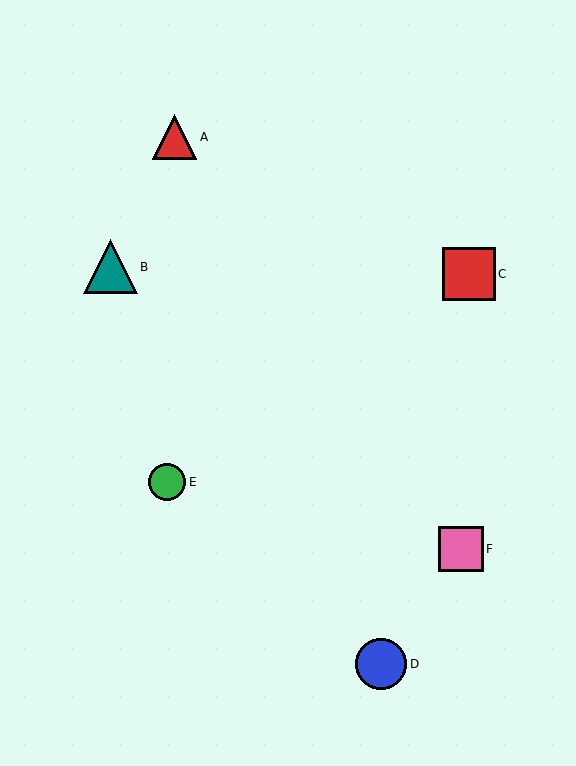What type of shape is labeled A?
Shape A is a red triangle.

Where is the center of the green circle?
The center of the green circle is at (167, 482).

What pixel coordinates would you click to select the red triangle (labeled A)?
Click at (175, 137) to select the red triangle A.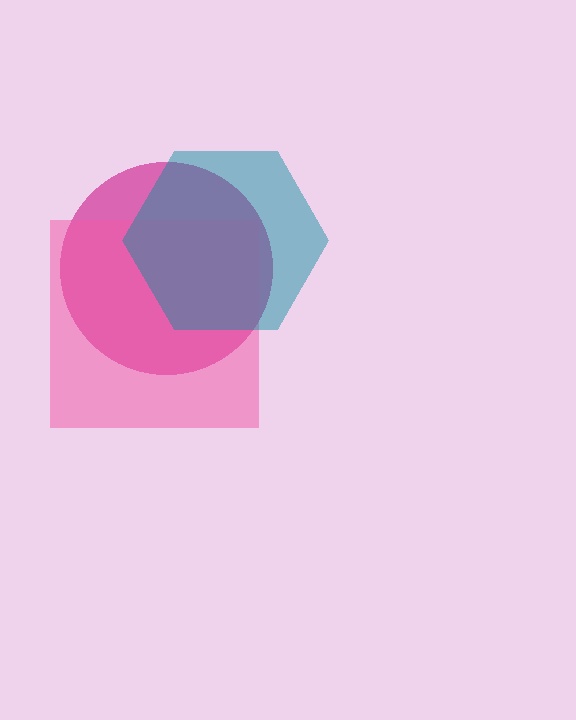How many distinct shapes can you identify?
There are 3 distinct shapes: a magenta circle, a pink square, a teal hexagon.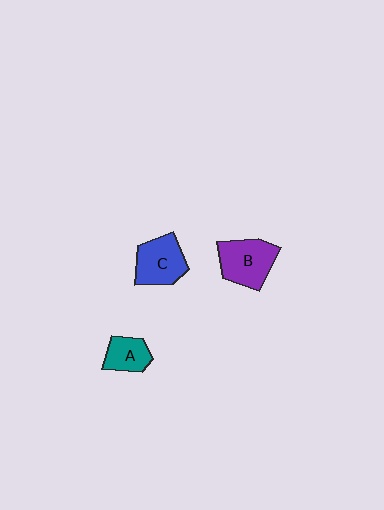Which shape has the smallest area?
Shape A (teal).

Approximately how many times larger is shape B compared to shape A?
Approximately 1.7 times.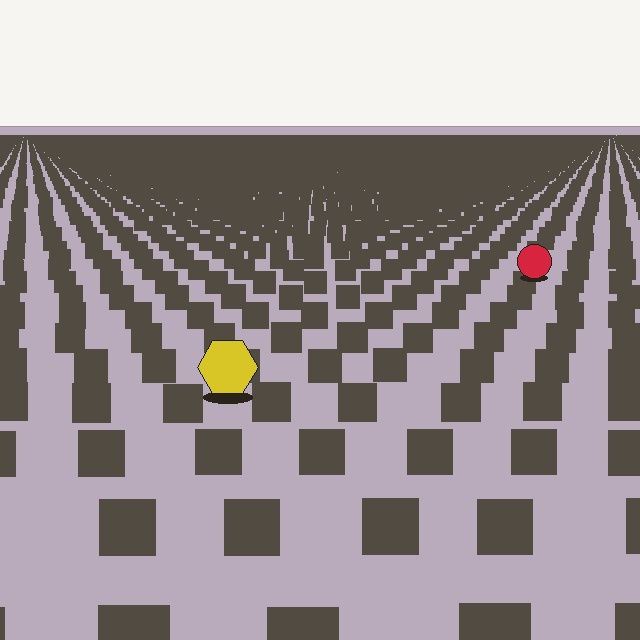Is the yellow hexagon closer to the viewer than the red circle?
Yes. The yellow hexagon is closer — you can tell from the texture gradient: the ground texture is coarser near it.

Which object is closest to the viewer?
The yellow hexagon is closest. The texture marks near it are larger and more spread out.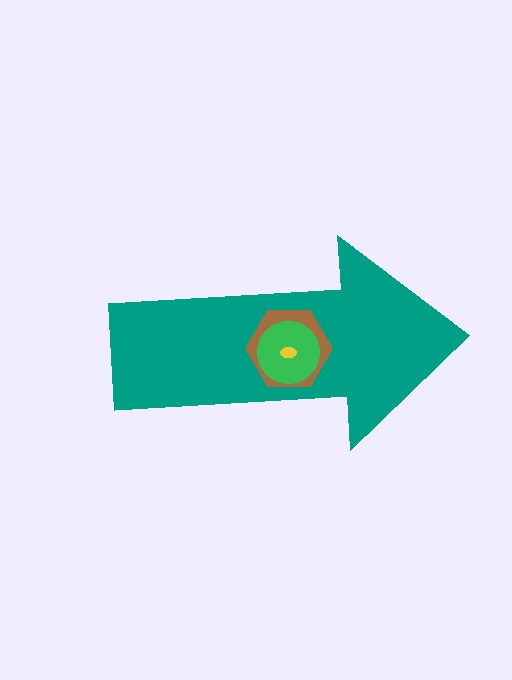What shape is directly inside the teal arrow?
The brown hexagon.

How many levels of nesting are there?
4.